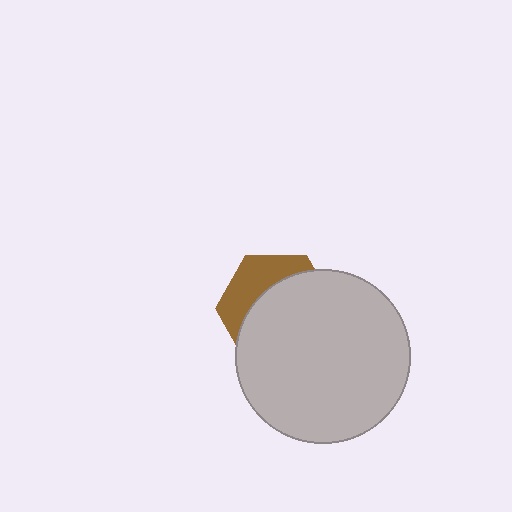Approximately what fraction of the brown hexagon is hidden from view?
Roughly 66% of the brown hexagon is hidden behind the light gray circle.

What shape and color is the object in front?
The object in front is a light gray circle.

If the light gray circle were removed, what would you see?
You would see the complete brown hexagon.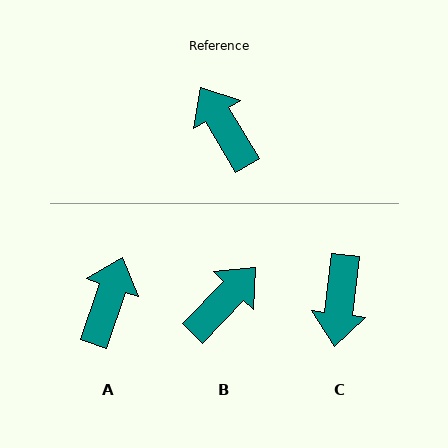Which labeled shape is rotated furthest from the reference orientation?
C, about 142 degrees away.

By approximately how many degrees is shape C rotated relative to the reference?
Approximately 142 degrees counter-clockwise.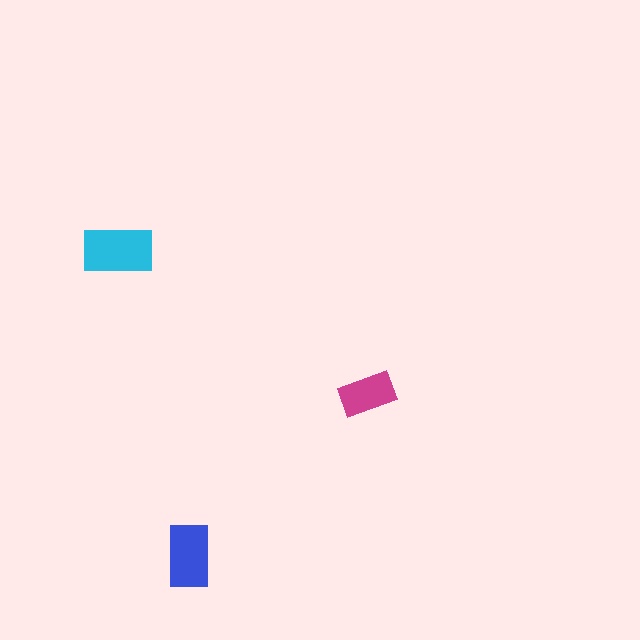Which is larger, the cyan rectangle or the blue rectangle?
The cyan one.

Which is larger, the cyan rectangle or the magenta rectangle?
The cyan one.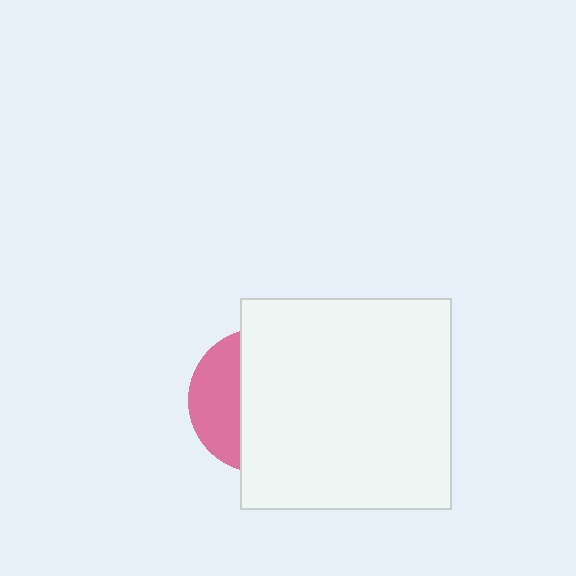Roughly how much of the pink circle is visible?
A small part of it is visible (roughly 32%).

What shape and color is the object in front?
The object in front is a white square.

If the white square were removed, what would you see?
You would see the complete pink circle.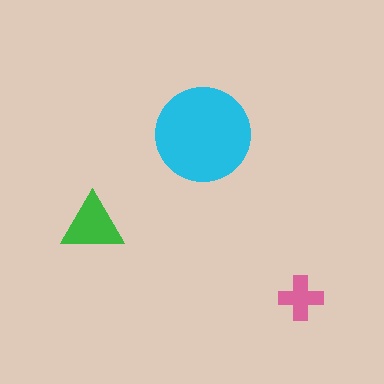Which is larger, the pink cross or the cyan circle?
The cyan circle.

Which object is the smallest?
The pink cross.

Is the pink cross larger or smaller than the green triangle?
Smaller.